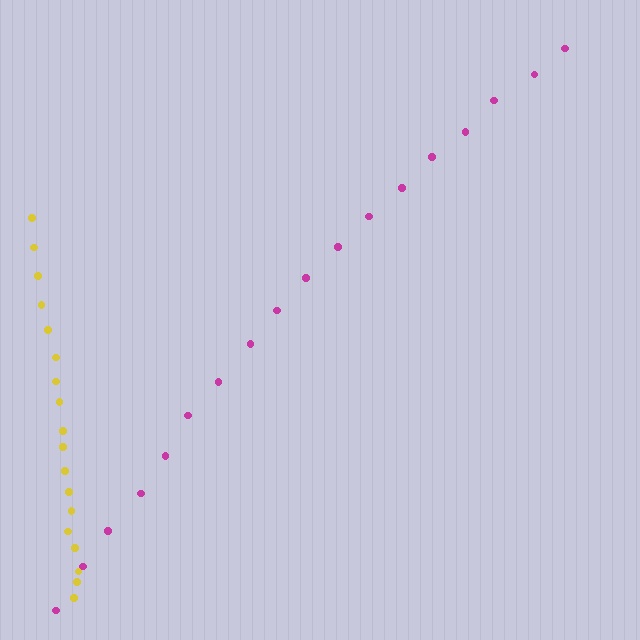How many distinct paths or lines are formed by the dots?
There are 2 distinct paths.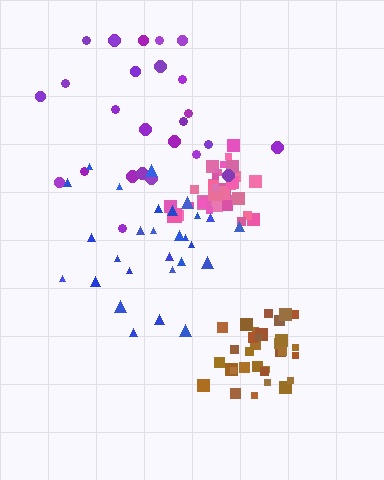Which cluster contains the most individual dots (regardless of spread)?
Pink (33).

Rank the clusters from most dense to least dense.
brown, pink, blue, purple.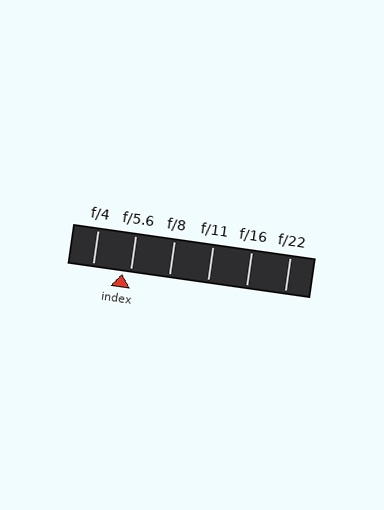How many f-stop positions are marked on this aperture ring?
There are 6 f-stop positions marked.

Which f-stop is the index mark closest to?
The index mark is closest to f/5.6.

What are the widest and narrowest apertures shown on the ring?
The widest aperture shown is f/4 and the narrowest is f/22.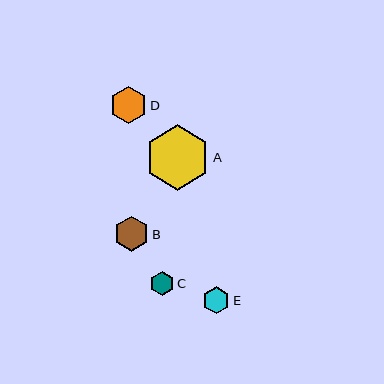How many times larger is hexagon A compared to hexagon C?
Hexagon A is approximately 2.7 times the size of hexagon C.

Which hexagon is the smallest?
Hexagon C is the smallest with a size of approximately 24 pixels.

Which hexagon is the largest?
Hexagon A is the largest with a size of approximately 65 pixels.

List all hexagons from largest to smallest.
From largest to smallest: A, D, B, E, C.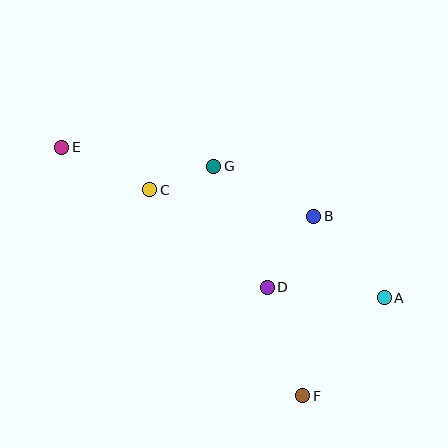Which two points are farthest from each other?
Points A and E are farthest from each other.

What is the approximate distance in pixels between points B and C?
The distance between B and C is approximately 166 pixels.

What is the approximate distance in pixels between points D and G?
The distance between D and G is approximately 132 pixels.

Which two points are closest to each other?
Points C and G are closest to each other.